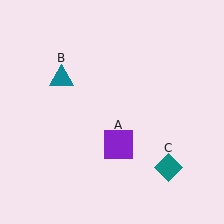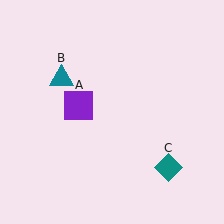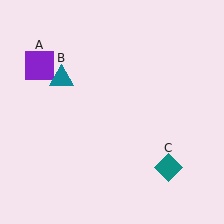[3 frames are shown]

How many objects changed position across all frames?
1 object changed position: purple square (object A).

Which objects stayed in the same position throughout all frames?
Teal triangle (object B) and teal diamond (object C) remained stationary.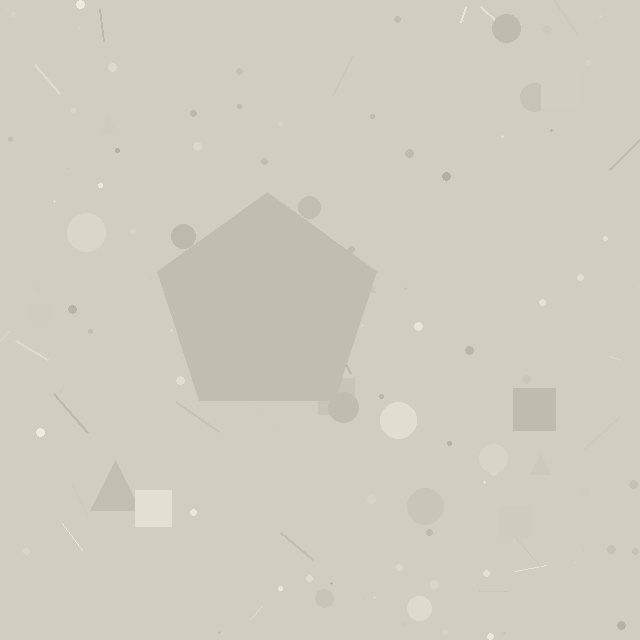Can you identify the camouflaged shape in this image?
The camouflaged shape is a pentagon.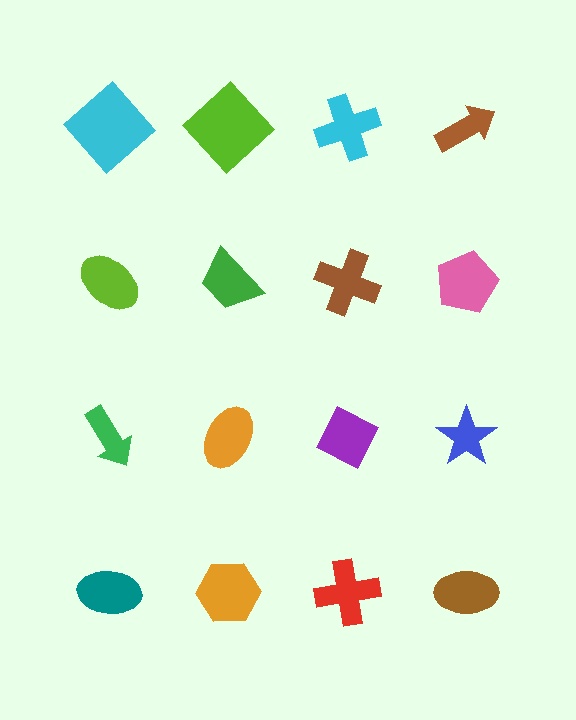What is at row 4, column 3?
A red cross.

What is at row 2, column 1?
A lime ellipse.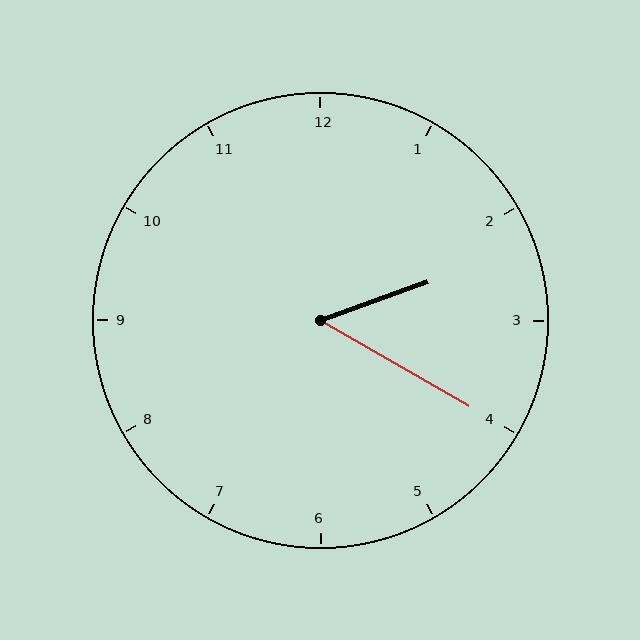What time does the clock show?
2:20.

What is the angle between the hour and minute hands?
Approximately 50 degrees.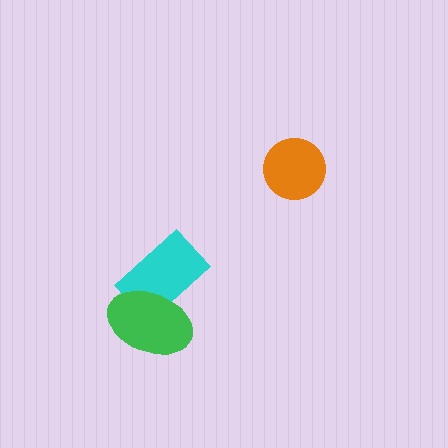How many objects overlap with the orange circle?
0 objects overlap with the orange circle.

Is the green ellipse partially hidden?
No, no other shape covers it.